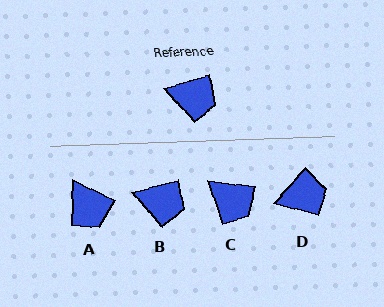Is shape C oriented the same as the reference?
No, it is off by about 22 degrees.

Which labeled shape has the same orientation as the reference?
B.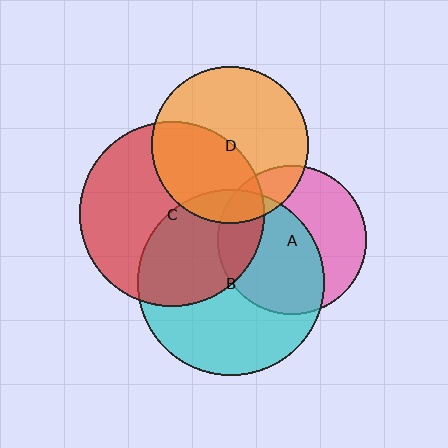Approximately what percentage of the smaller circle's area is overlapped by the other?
Approximately 55%.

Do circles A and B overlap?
Yes.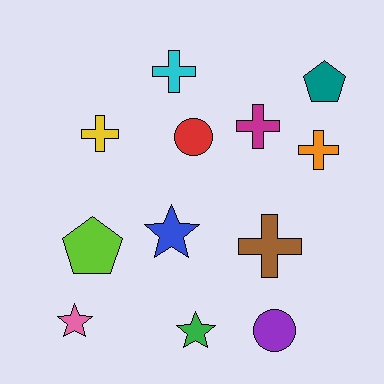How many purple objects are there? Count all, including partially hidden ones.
There is 1 purple object.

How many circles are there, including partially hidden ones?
There are 2 circles.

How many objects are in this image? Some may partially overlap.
There are 12 objects.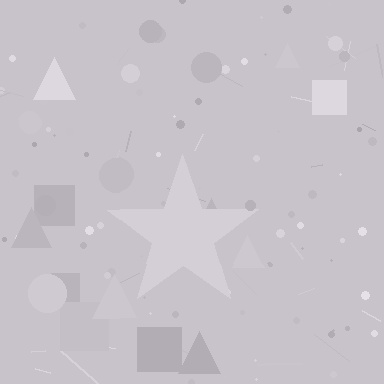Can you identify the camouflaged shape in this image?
The camouflaged shape is a star.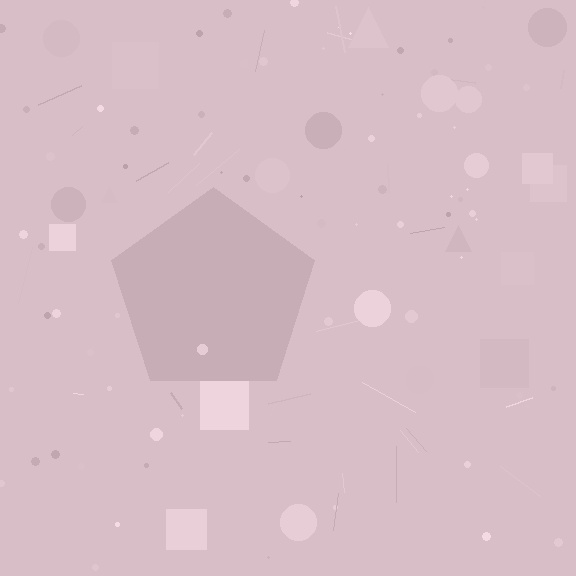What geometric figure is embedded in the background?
A pentagon is embedded in the background.